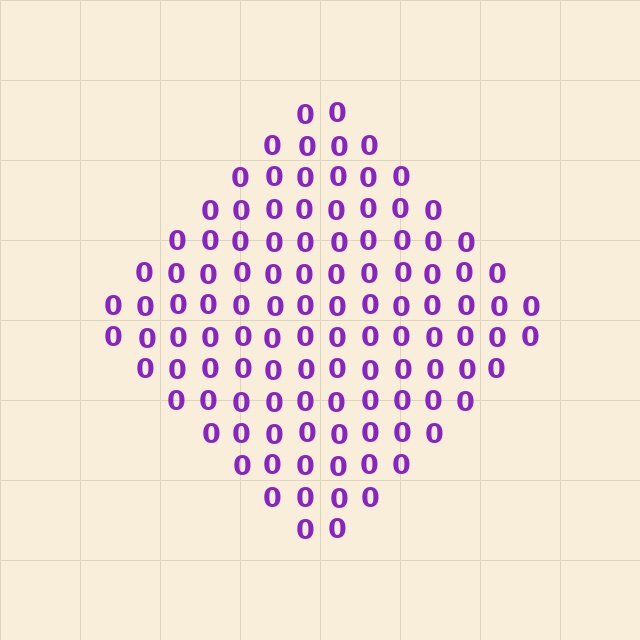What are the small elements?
The small elements are digit 0's.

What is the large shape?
The large shape is a diamond.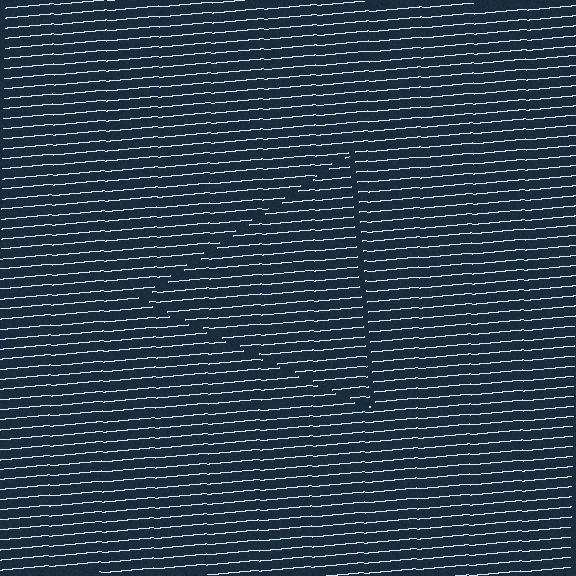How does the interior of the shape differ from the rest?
The interior of the shape contains the same grating, shifted by half a period — the contour is defined by the phase discontinuity where line-ends from the inner and outer gratings abut.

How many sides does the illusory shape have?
3 sides — the line-ends trace a triangle.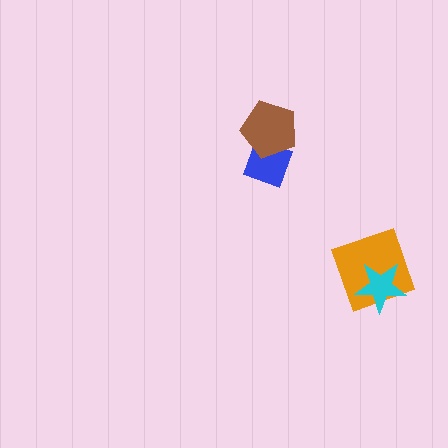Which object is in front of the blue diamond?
The brown pentagon is in front of the blue diamond.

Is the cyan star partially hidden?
No, no other shape covers it.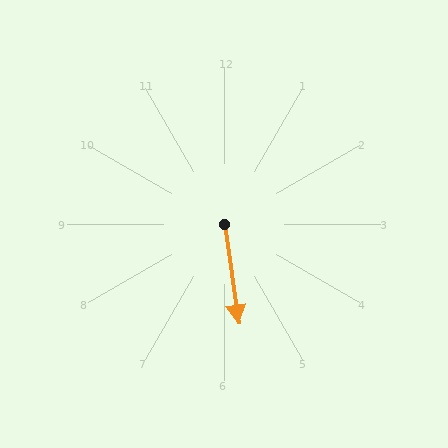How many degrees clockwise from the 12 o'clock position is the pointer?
Approximately 172 degrees.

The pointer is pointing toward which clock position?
Roughly 6 o'clock.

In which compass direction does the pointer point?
South.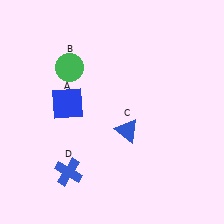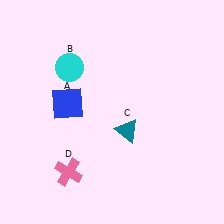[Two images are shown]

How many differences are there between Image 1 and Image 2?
There are 3 differences between the two images.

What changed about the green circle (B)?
In Image 1, B is green. In Image 2, it changed to cyan.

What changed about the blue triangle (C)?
In Image 1, C is blue. In Image 2, it changed to teal.